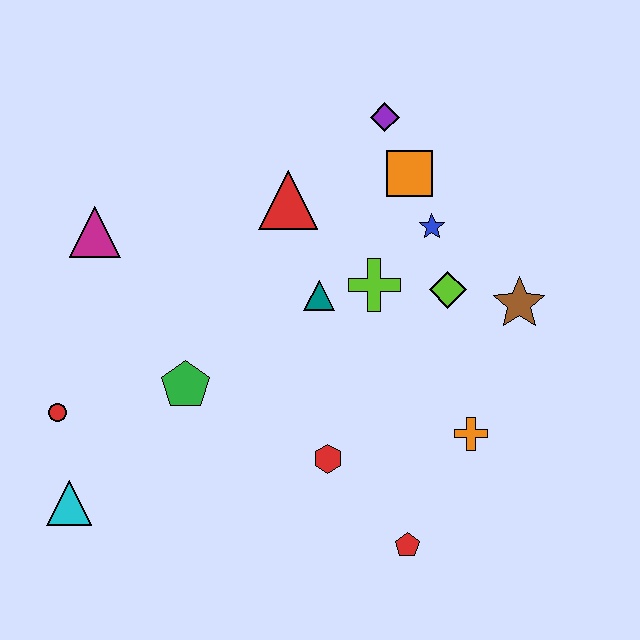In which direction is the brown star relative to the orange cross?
The brown star is above the orange cross.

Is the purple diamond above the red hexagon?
Yes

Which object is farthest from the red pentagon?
The magenta triangle is farthest from the red pentagon.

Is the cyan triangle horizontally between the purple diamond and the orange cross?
No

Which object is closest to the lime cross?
The teal triangle is closest to the lime cross.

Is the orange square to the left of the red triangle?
No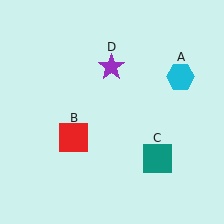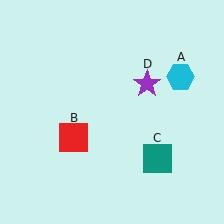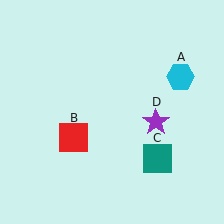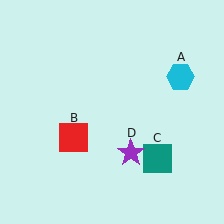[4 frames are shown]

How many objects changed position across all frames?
1 object changed position: purple star (object D).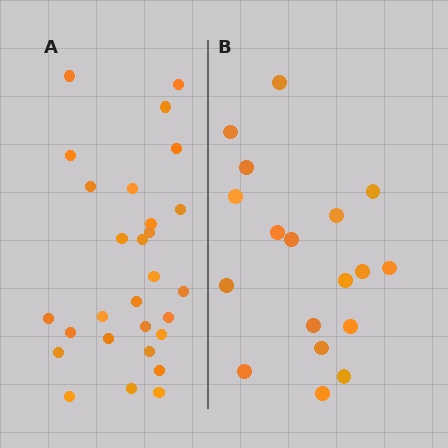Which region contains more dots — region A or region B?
Region A (the left region) has more dots.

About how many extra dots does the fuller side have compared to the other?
Region A has roughly 10 or so more dots than region B.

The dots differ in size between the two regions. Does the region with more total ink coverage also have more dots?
No. Region B has more total ink coverage because its dots are larger, but region A actually contains more individual dots. Total area can be misleading — the number of items is what matters here.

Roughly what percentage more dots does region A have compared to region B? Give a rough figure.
About 55% more.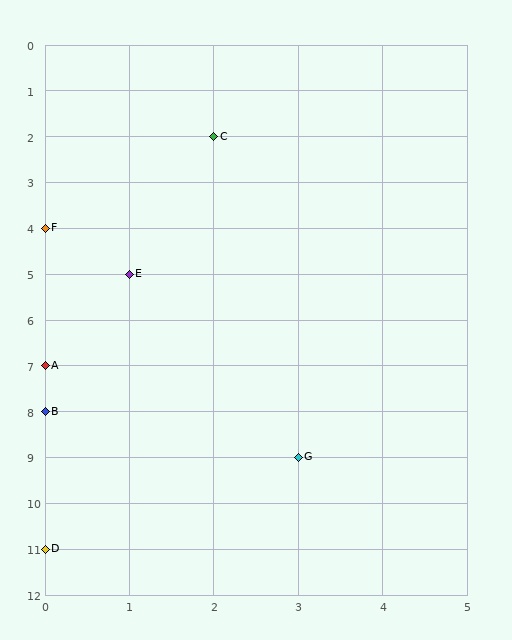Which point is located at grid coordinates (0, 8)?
Point B is at (0, 8).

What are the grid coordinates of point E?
Point E is at grid coordinates (1, 5).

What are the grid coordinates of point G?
Point G is at grid coordinates (3, 9).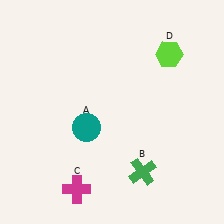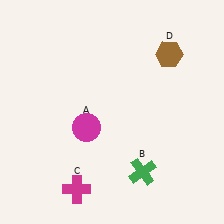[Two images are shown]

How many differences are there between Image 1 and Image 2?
There are 2 differences between the two images.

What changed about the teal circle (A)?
In Image 1, A is teal. In Image 2, it changed to magenta.